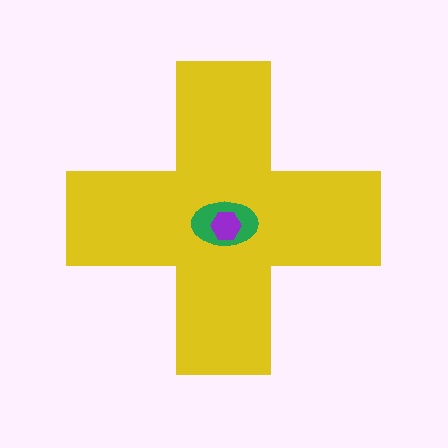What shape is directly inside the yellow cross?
The green ellipse.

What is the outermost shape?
The yellow cross.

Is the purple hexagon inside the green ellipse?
Yes.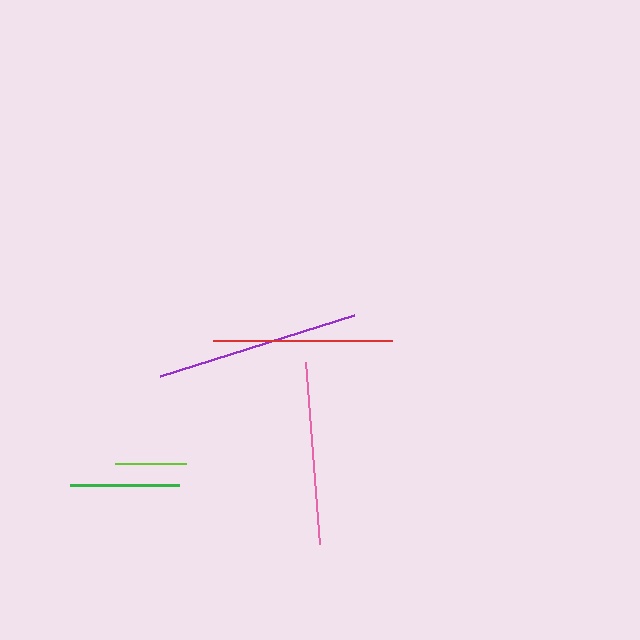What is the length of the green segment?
The green segment is approximately 109 pixels long.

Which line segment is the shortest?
The lime line is the shortest at approximately 71 pixels.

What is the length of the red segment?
The red segment is approximately 179 pixels long.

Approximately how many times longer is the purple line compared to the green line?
The purple line is approximately 1.9 times the length of the green line.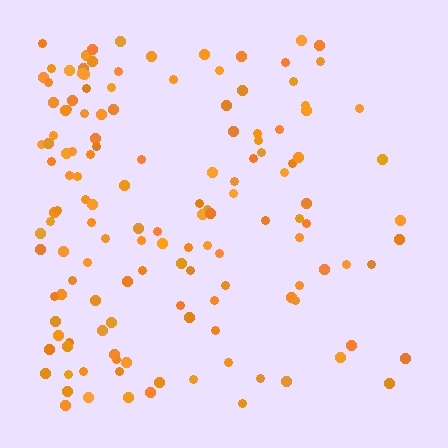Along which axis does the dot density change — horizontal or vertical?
Horizontal.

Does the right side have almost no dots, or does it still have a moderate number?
Still a moderate number, just noticeably fewer than the left.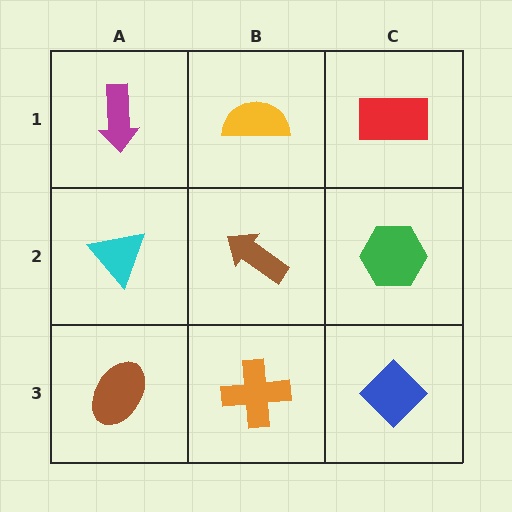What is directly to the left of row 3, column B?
A brown ellipse.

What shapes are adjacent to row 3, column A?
A cyan triangle (row 2, column A), an orange cross (row 3, column B).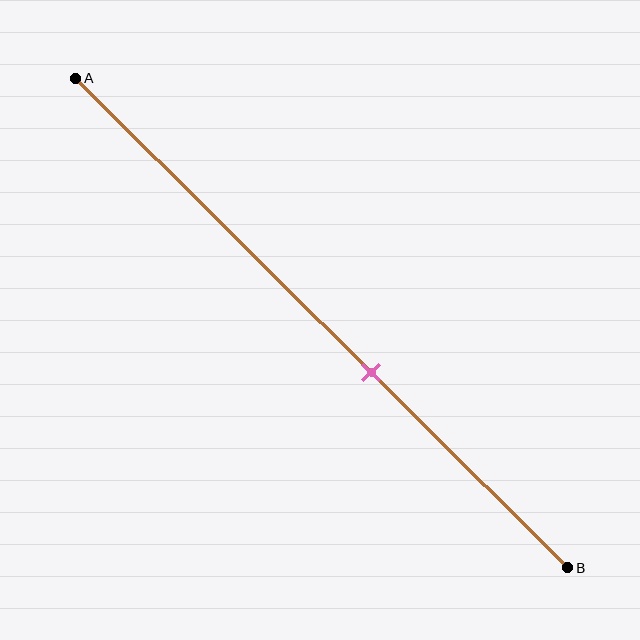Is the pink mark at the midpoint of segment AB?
No, the mark is at about 60% from A, not at the 50% midpoint.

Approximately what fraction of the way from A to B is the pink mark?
The pink mark is approximately 60% of the way from A to B.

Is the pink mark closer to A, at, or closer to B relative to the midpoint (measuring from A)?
The pink mark is closer to point B than the midpoint of segment AB.